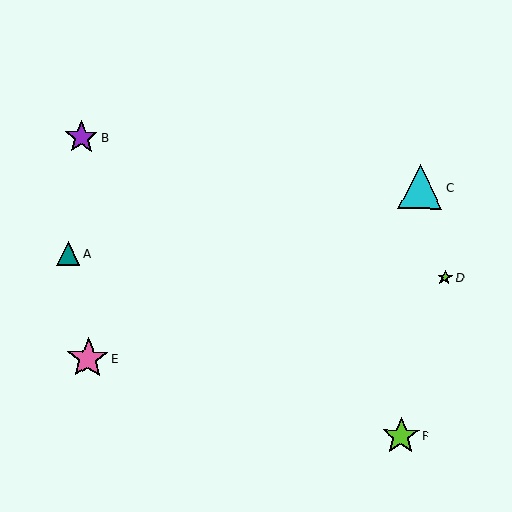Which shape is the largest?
The cyan triangle (labeled C) is the largest.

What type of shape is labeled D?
Shape D is a lime star.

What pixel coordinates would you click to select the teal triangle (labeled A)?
Click at (68, 254) to select the teal triangle A.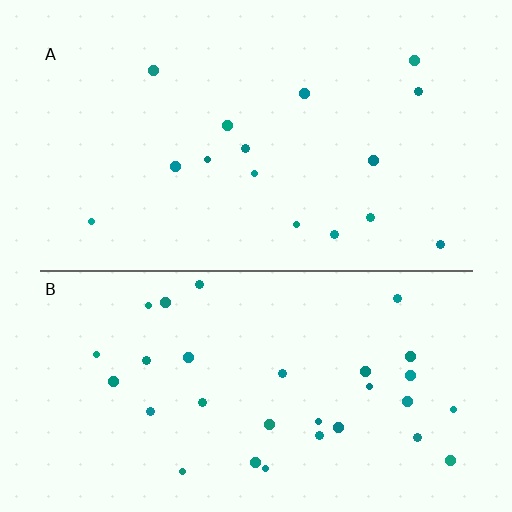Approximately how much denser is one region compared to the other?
Approximately 2.0× — region B over region A.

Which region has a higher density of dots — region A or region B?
B (the bottom).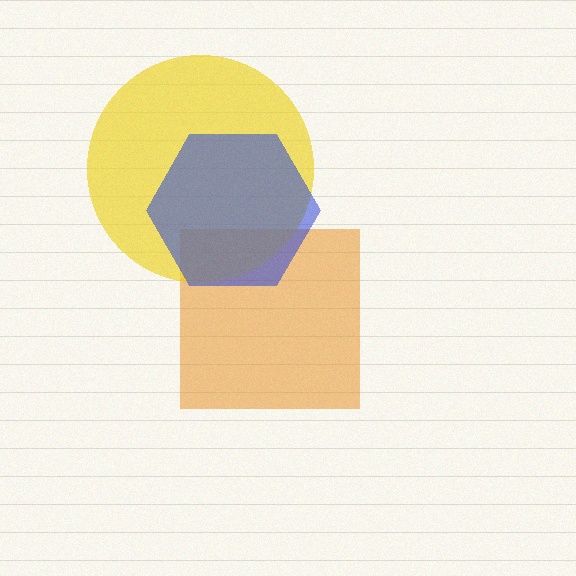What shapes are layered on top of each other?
The layered shapes are: an orange square, a yellow circle, a blue hexagon.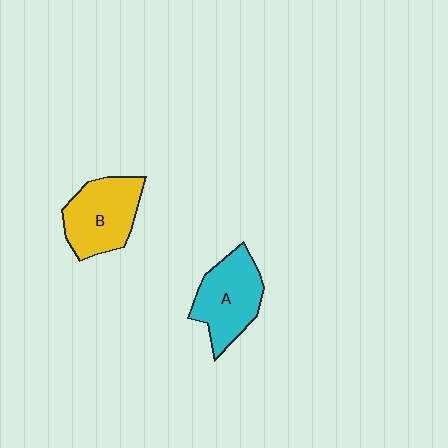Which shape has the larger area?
Shape B (yellow).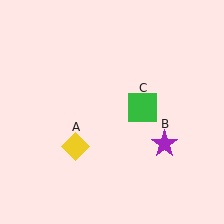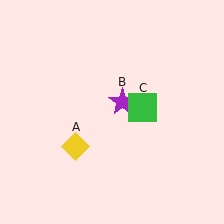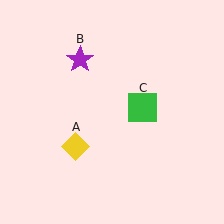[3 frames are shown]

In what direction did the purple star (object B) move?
The purple star (object B) moved up and to the left.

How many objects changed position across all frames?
1 object changed position: purple star (object B).